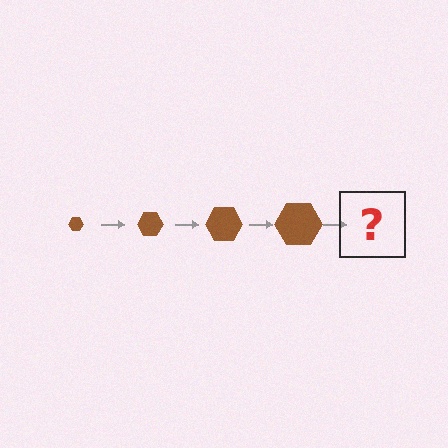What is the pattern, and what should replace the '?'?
The pattern is that the hexagon gets progressively larger each step. The '?' should be a brown hexagon, larger than the previous one.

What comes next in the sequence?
The next element should be a brown hexagon, larger than the previous one.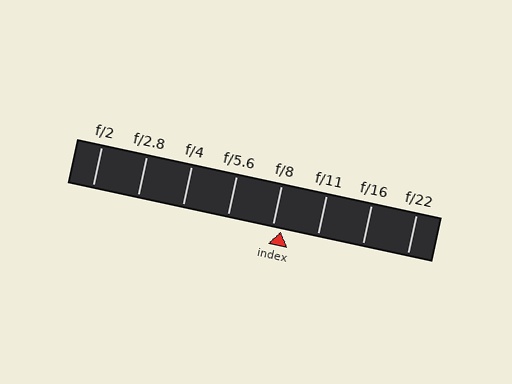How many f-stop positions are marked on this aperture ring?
There are 8 f-stop positions marked.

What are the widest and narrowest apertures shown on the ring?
The widest aperture shown is f/2 and the narrowest is f/22.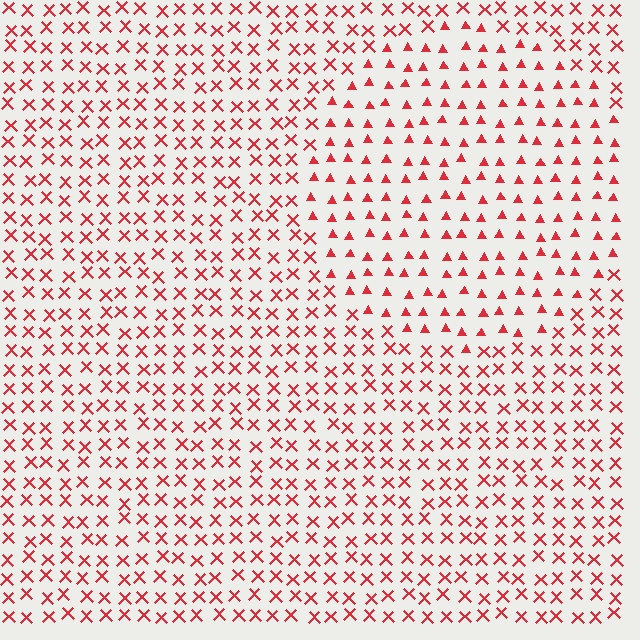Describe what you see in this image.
The image is filled with small red elements arranged in a uniform grid. A circle-shaped region contains triangles, while the surrounding area contains X marks. The boundary is defined purely by the change in element shape.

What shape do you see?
I see a circle.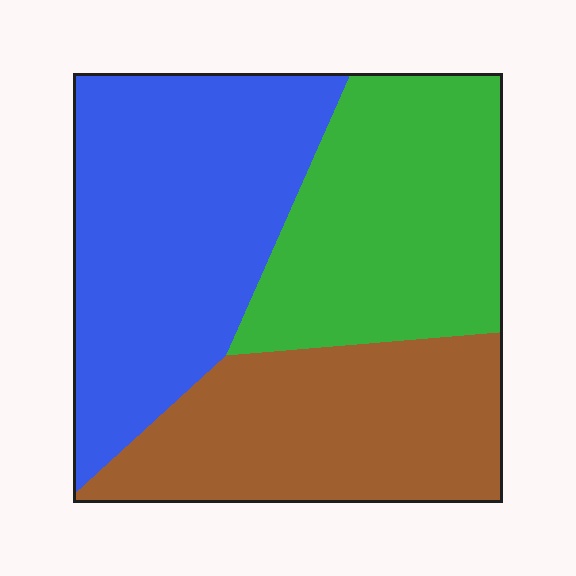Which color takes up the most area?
Blue, at roughly 40%.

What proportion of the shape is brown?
Brown covers 30% of the shape.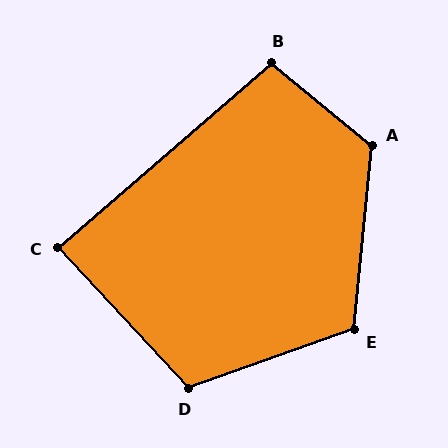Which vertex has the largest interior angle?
A, at approximately 124 degrees.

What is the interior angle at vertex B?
Approximately 100 degrees (obtuse).